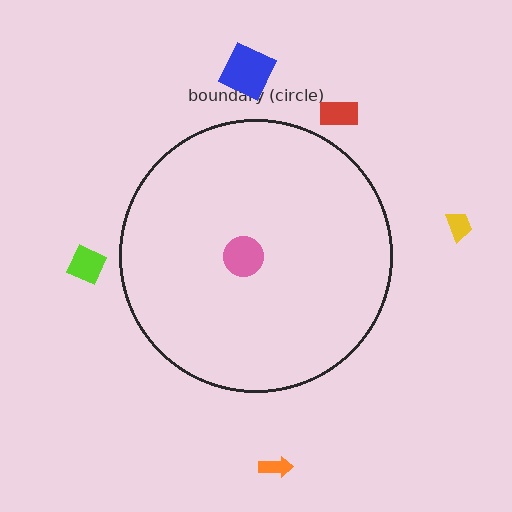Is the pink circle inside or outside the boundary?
Inside.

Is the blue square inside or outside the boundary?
Outside.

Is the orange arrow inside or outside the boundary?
Outside.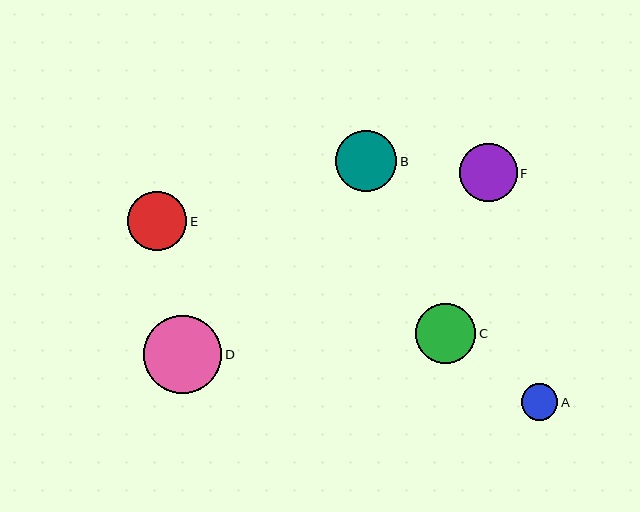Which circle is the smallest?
Circle A is the smallest with a size of approximately 36 pixels.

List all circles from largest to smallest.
From largest to smallest: D, B, C, E, F, A.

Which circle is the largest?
Circle D is the largest with a size of approximately 78 pixels.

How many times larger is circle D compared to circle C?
Circle D is approximately 1.3 times the size of circle C.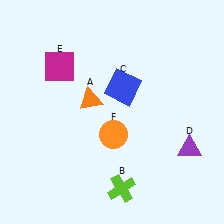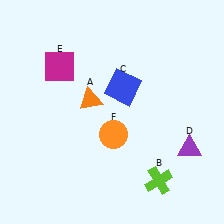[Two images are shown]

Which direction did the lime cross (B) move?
The lime cross (B) moved right.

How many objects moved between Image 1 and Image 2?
1 object moved between the two images.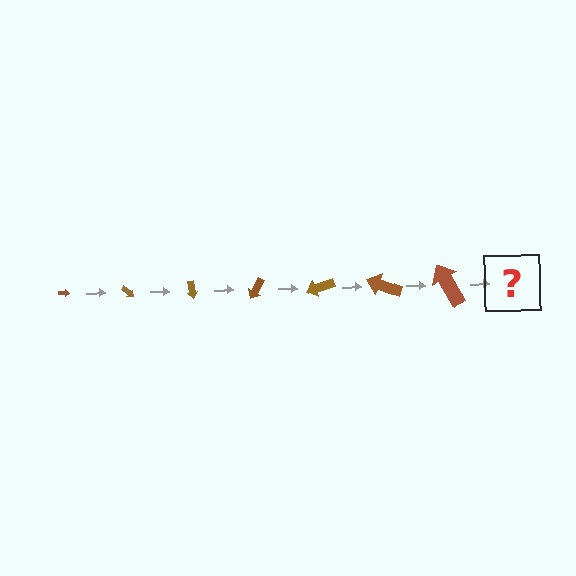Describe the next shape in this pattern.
It should be an arrow, larger than the previous one and rotated 280 degrees from the start.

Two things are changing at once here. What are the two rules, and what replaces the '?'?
The two rules are that the arrow grows larger each step and it rotates 40 degrees each step. The '?' should be an arrow, larger than the previous one and rotated 280 degrees from the start.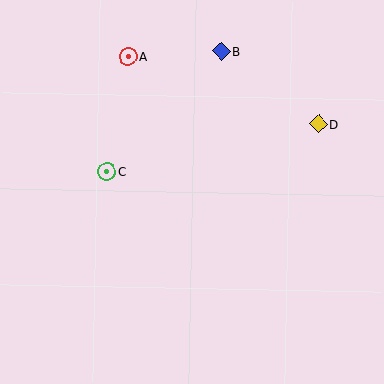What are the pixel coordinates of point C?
Point C is at (107, 172).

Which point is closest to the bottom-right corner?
Point D is closest to the bottom-right corner.